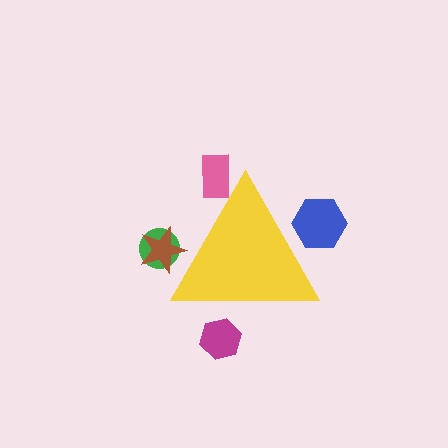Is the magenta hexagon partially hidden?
Yes, the magenta hexagon is partially hidden behind the yellow triangle.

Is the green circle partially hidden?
Yes, the green circle is partially hidden behind the yellow triangle.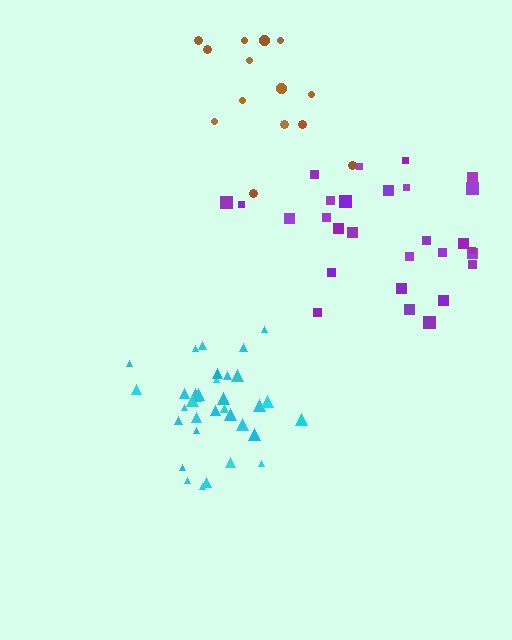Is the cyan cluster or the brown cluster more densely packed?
Cyan.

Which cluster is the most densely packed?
Cyan.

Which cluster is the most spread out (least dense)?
Brown.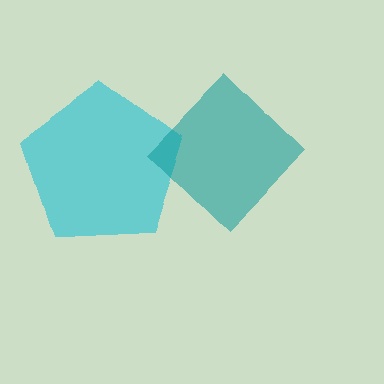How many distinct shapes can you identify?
There are 2 distinct shapes: a cyan pentagon, a teal diamond.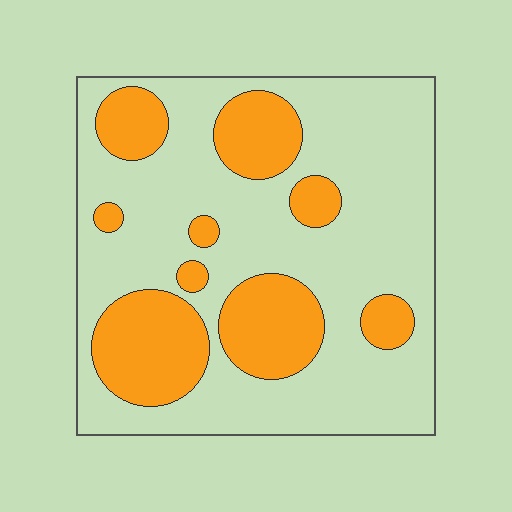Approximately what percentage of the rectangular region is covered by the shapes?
Approximately 30%.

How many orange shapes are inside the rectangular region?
9.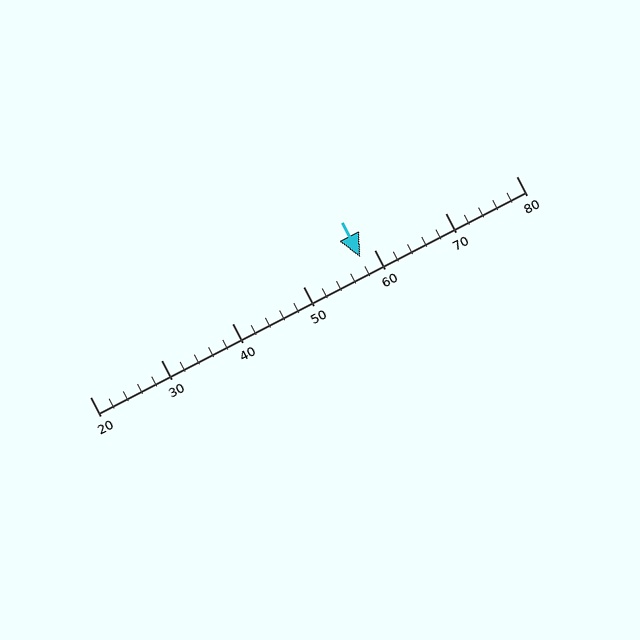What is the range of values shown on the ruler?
The ruler shows values from 20 to 80.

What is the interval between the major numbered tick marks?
The major tick marks are spaced 10 units apart.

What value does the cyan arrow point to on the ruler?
The cyan arrow points to approximately 58.